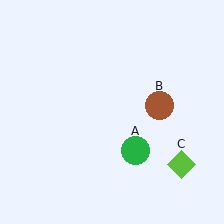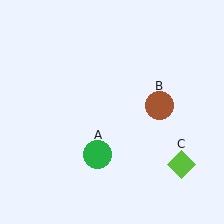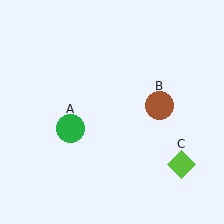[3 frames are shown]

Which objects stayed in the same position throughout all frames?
Brown circle (object B) and lime diamond (object C) remained stationary.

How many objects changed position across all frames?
1 object changed position: green circle (object A).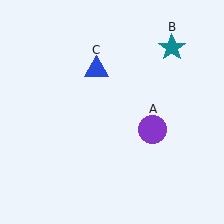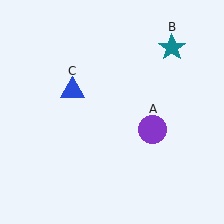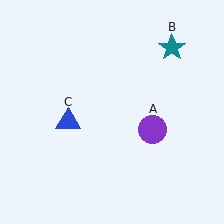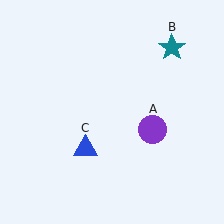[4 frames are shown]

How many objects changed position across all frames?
1 object changed position: blue triangle (object C).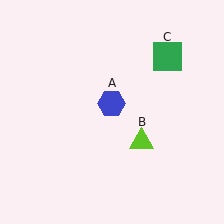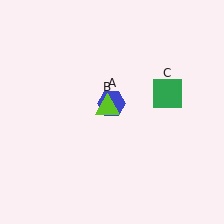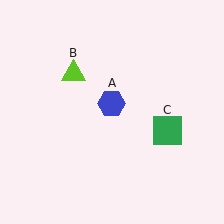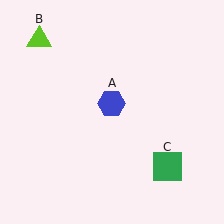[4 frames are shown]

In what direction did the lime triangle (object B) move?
The lime triangle (object B) moved up and to the left.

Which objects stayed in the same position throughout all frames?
Blue hexagon (object A) remained stationary.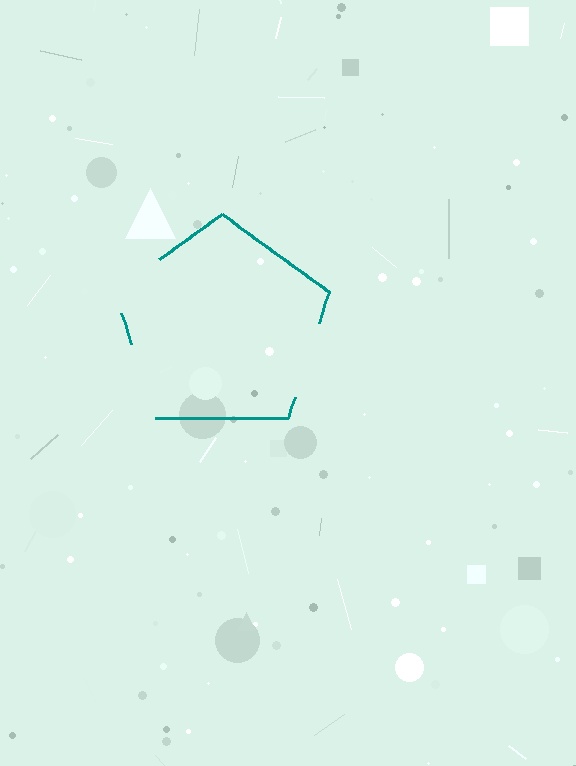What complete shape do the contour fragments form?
The contour fragments form a pentagon.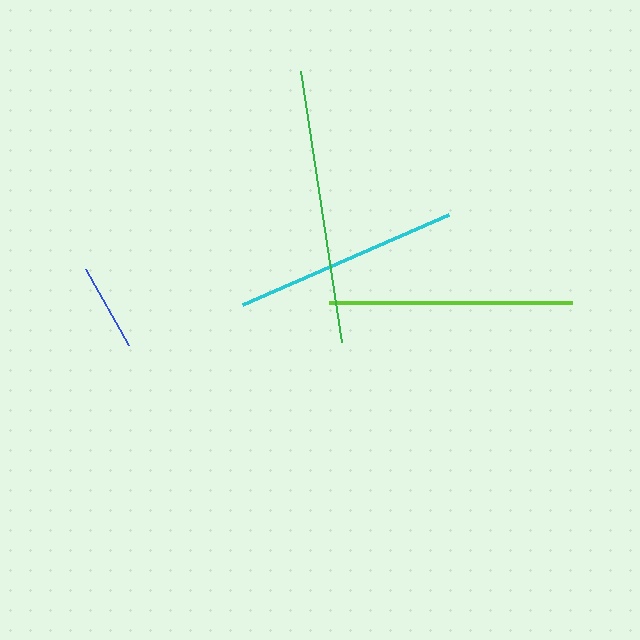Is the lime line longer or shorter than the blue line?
The lime line is longer than the blue line.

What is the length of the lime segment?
The lime segment is approximately 244 pixels long.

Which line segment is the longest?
The green line is the longest at approximately 273 pixels.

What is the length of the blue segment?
The blue segment is approximately 87 pixels long.